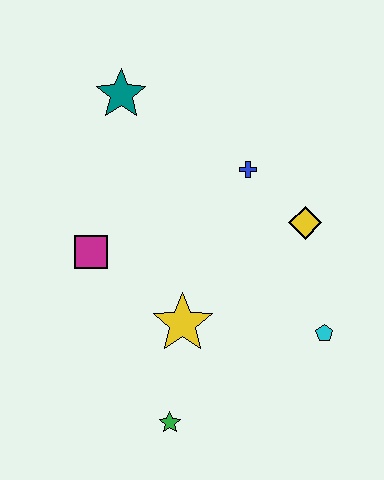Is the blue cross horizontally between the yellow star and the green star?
No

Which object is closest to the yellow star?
The green star is closest to the yellow star.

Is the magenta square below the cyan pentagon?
No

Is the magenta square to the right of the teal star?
No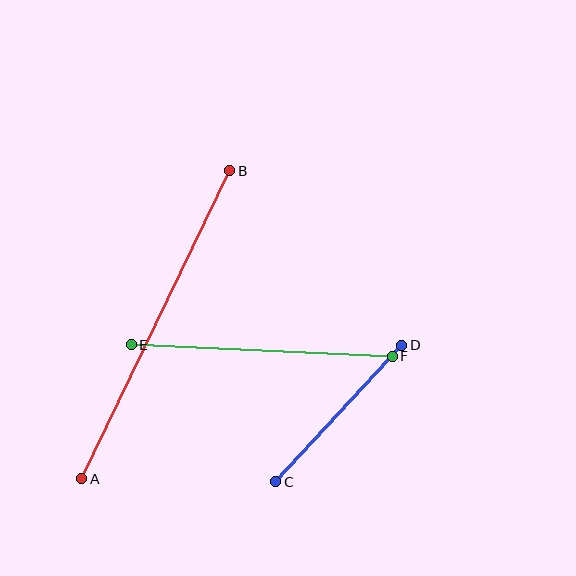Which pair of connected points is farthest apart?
Points A and B are farthest apart.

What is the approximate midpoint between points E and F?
The midpoint is at approximately (262, 351) pixels.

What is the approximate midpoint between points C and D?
The midpoint is at approximately (339, 413) pixels.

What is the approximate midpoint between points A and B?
The midpoint is at approximately (156, 325) pixels.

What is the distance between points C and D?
The distance is approximately 186 pixels.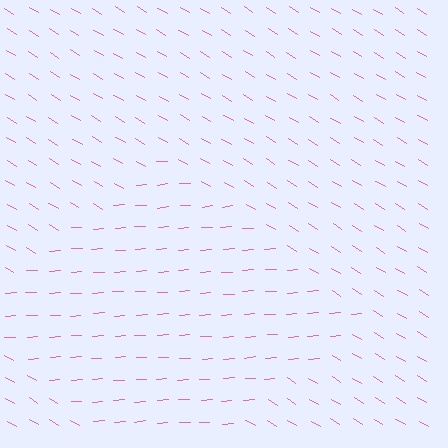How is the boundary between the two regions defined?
The boundary is defined purely by a change in line orientation (approximately 36 degrees difference). All lines are the same color and thickness.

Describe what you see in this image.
The image is filled with small pink line segments. A diamond region in the image has lines oriented differently from the surrounding lines, creating a visible texture boundary.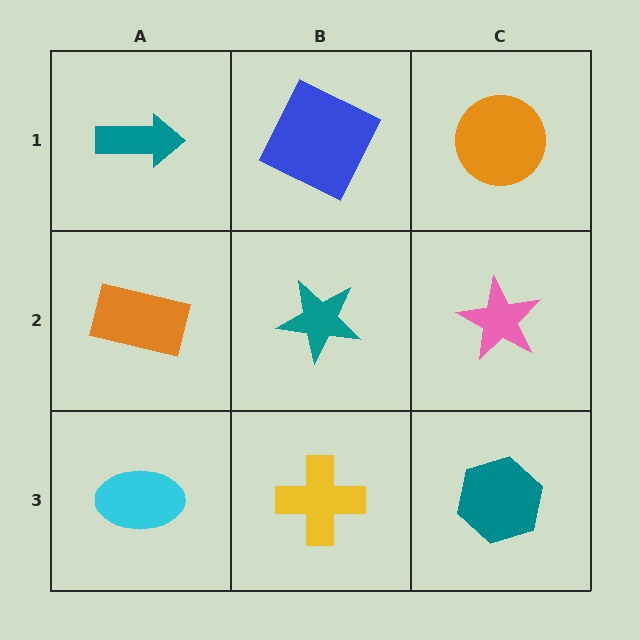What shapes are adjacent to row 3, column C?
A pink star (row 2, column C), a yellow cross (row 3, column B).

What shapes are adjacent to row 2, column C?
An orange circle (row 1, column C), a teal hexagon (row 3, column C), a teal star (row 2, column B).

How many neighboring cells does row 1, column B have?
3.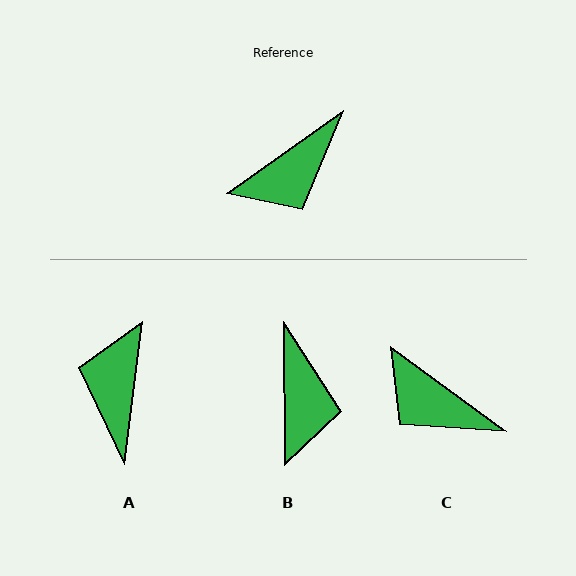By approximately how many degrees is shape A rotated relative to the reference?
Approximately 132 degrees clockwise.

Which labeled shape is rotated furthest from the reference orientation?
A, about 132 degrees away.